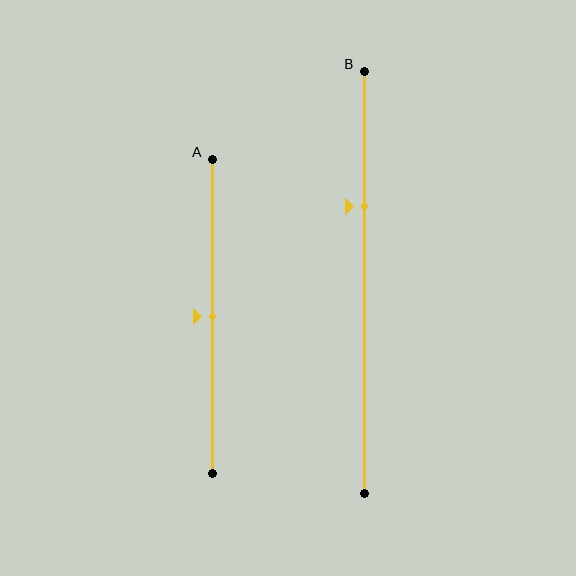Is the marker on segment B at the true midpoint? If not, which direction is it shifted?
No, the marker on segment B is shifted upward by about 18% of the segment length.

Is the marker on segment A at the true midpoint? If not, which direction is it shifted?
Yes, the marker on segment A is at the true midpoint.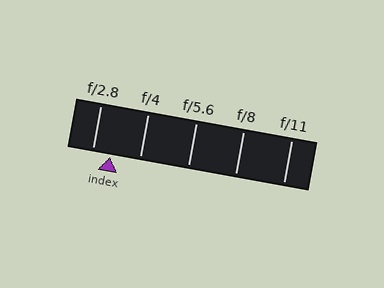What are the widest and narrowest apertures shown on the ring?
The widest aperture shown is f/2.8 and the narrowest is f/11.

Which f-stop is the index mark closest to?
The index mark is closest to f/2.8.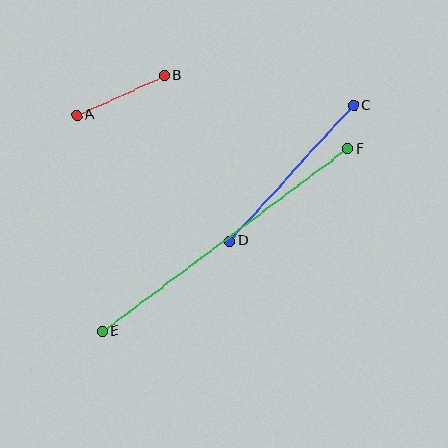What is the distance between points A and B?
The distance is approximately 96 pixels.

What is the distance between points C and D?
The distance is approximately 184 pixels.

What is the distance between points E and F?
The distance is approximately 306 pixels.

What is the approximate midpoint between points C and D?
The midpoint is at approximately (292, 173) pixels.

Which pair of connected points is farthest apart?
Points E and F are farthest apart.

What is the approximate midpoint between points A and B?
The midpoint is at approximately (120, 95) pixels.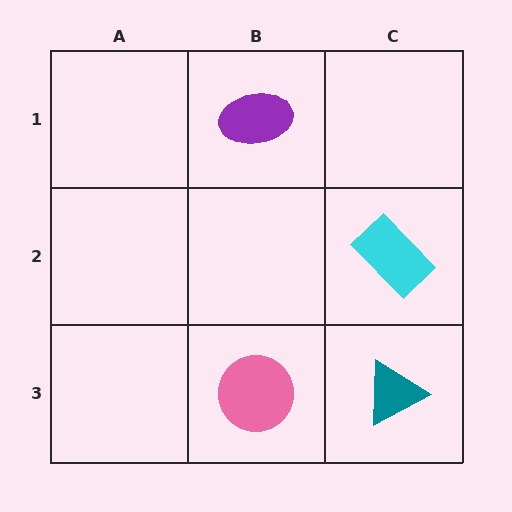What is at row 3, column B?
A pink circle.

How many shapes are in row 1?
1 shape.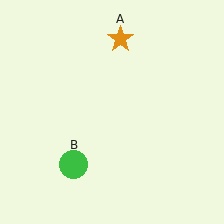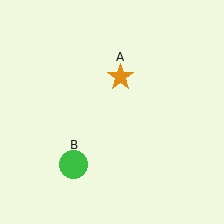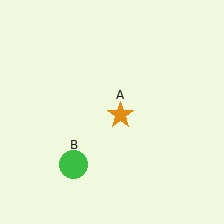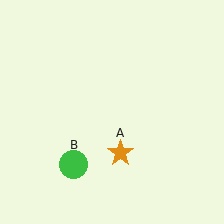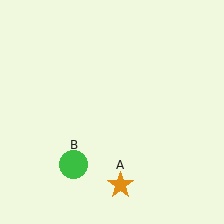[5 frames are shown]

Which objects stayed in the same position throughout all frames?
Green circle (object B) remained stationary.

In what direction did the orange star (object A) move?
The orange star (object A) moved down.